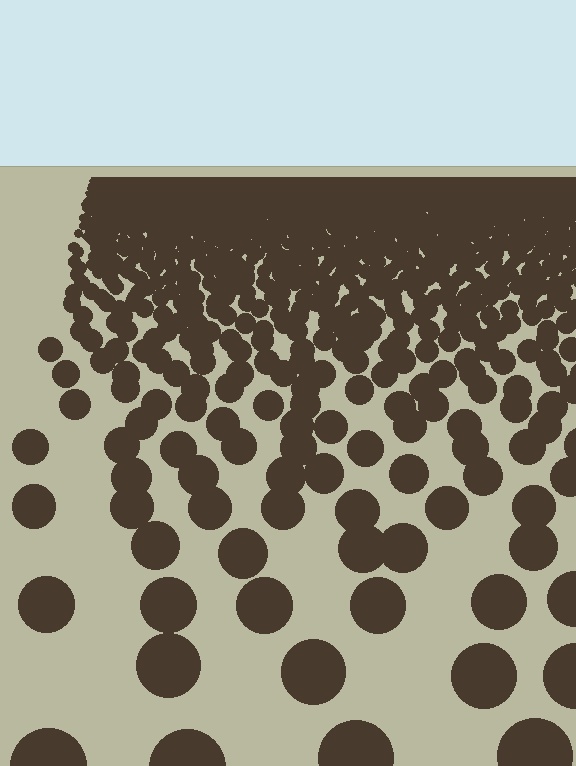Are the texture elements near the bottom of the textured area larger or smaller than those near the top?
Larger. Near the bottom, elements are closer to the viewer and appear at a bigger on-screen size.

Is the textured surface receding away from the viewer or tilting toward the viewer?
The surface is receding away from the viewer. Texture elements get smaller and denser toward the top.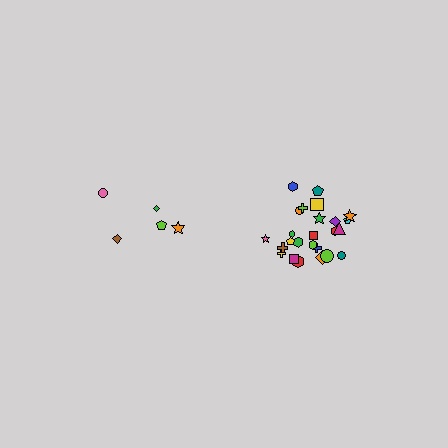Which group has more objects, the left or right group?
The right group.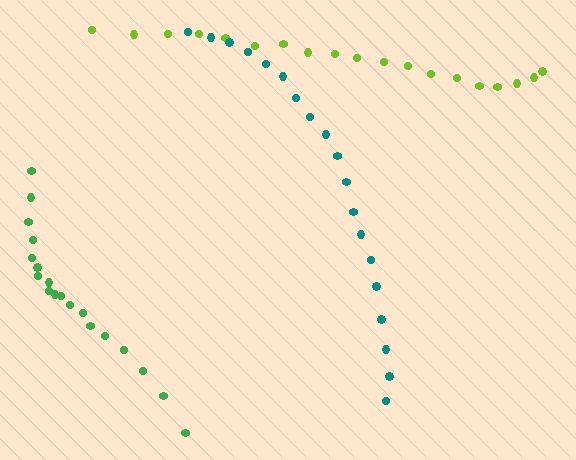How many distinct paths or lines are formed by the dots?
There are 3 distinct paths.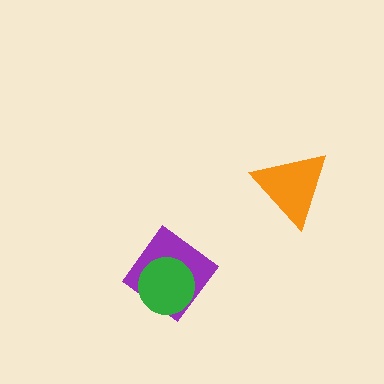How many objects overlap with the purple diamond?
1 object overlaps with the purple diamond.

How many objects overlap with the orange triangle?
0 objects overlap with the orange triangle.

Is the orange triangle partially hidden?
No, no other shape covers it.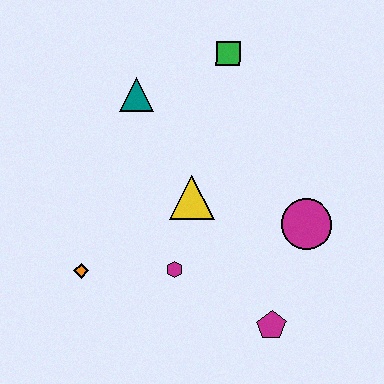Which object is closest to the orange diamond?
The magenta hexagon is closest to the orange diamond.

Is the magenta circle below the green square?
Yes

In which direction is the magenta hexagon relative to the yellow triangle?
The magenta hexagon is below the yellow triangle.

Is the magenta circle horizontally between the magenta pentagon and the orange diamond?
No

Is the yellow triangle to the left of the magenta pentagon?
Yes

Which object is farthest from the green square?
The magenta pentagon is farthest from the green square.